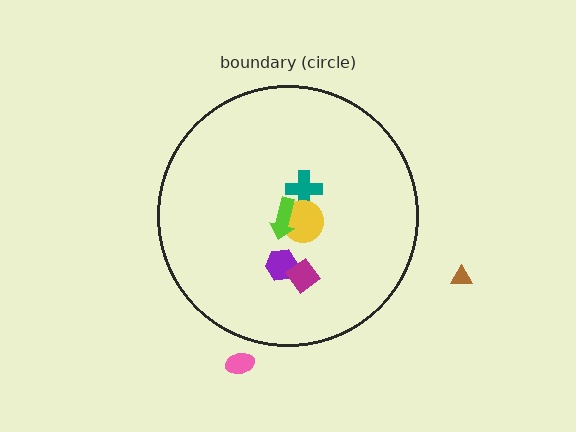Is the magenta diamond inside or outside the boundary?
Inside.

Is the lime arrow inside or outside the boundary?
Inside.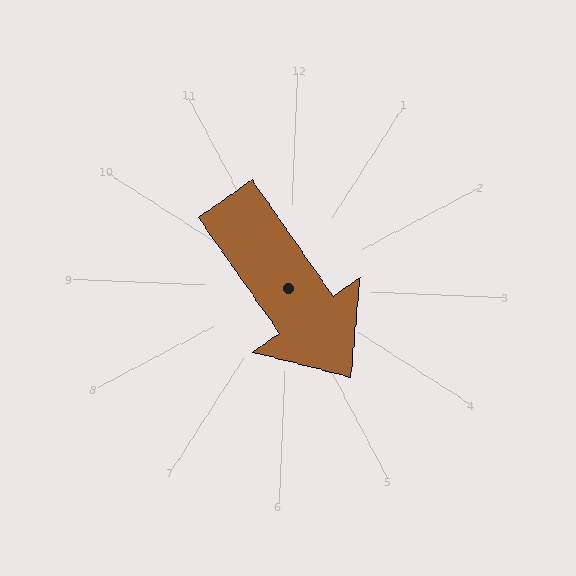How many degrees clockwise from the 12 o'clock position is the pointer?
Approximately 143 degrees.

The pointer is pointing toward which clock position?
Roughly 5 o'clock.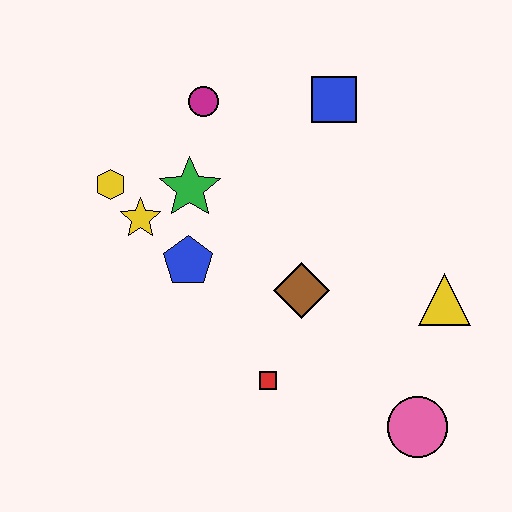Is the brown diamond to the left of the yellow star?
No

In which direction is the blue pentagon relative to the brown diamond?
The blue pentagon is to the left of the brown diamond.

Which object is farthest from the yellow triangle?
The yellow hexagon is farthest from the yellow triangle.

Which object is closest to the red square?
The brown diamond is closest to the red square.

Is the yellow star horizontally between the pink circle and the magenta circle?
No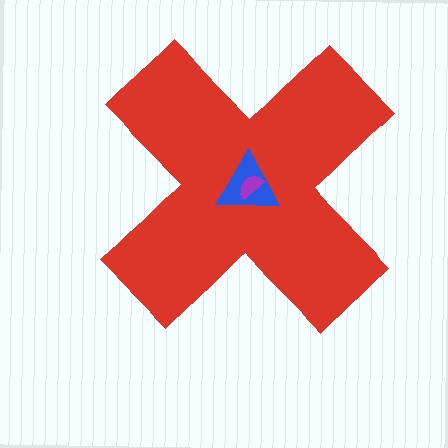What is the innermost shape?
The purple semicircle.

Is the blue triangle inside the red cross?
Yes.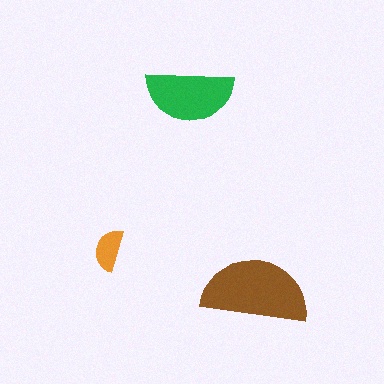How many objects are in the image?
There are 3 objects in the image.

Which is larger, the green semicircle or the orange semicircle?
The green one.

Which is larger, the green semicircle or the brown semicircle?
The brown one.